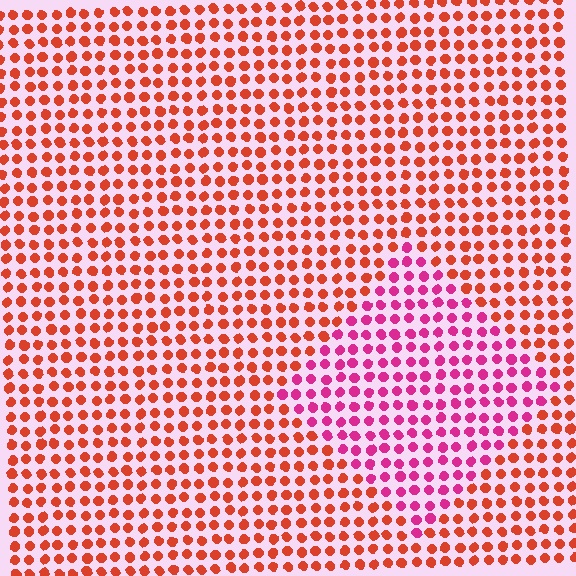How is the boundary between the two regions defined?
The boundary is defined purely by a slight shift in hue (about 43 degrees). Spacing, size, and orientation are identical on both sides.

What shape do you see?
I see a diamond.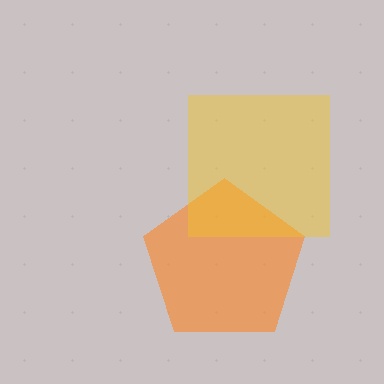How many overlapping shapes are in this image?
There are 2 overlapping shapes in the image.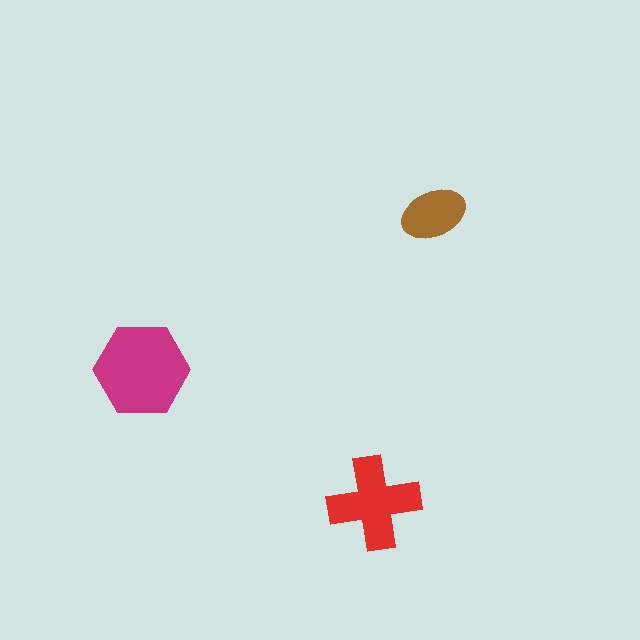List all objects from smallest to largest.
The brown ellipse, the red cross, the magenta hexagon.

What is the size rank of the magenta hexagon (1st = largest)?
1st.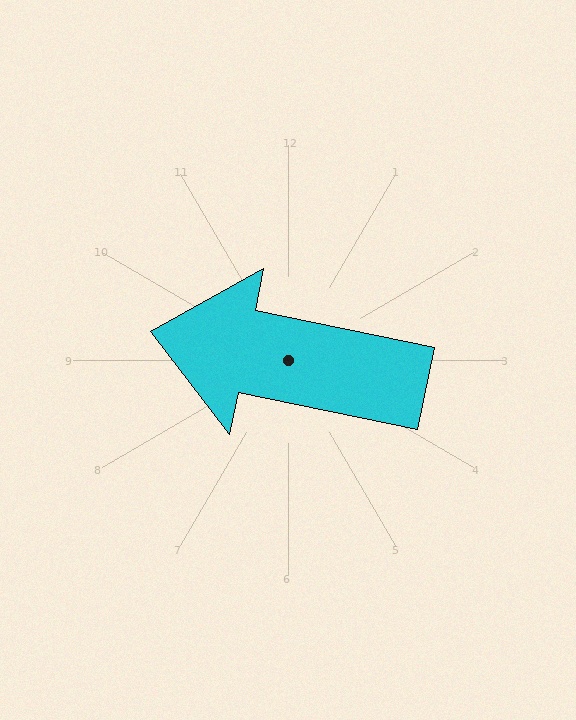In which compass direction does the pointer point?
West.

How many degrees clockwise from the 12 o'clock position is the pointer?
Approximately 282 degrees.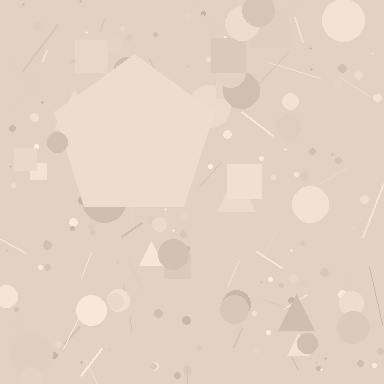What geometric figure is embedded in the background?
A pentagon is embedded in the background.